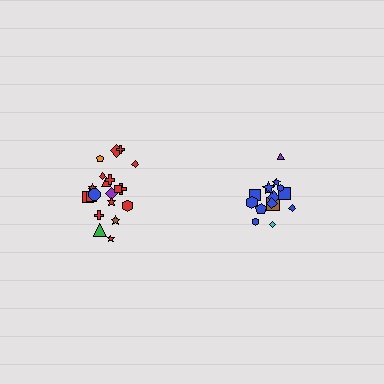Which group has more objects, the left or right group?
The left group.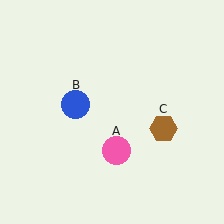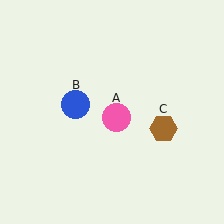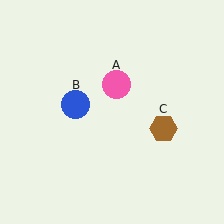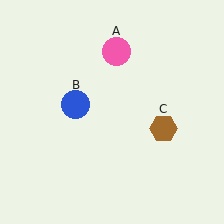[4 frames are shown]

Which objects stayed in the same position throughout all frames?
Blue circle (object B) and brown hexagon (object C) remained stationary.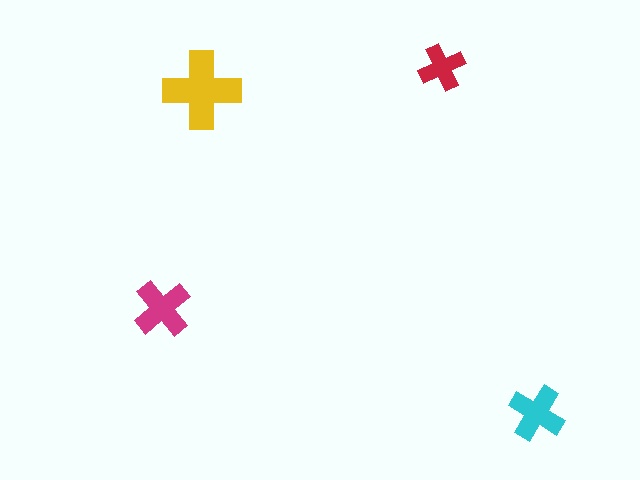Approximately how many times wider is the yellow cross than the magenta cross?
About 1.5 times wider.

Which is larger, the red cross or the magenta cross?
The magenta one.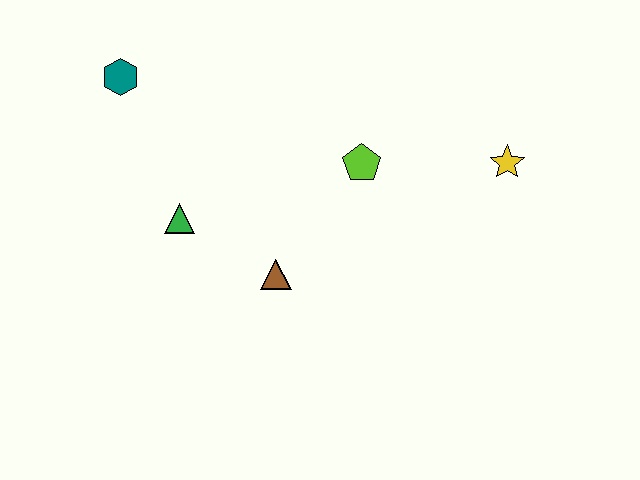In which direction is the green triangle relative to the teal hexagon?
The green triangle is below the teal hexagon.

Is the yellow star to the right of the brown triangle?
Yes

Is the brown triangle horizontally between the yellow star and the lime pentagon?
No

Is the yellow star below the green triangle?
No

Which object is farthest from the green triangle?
The yellow star is farthest from the green triangle.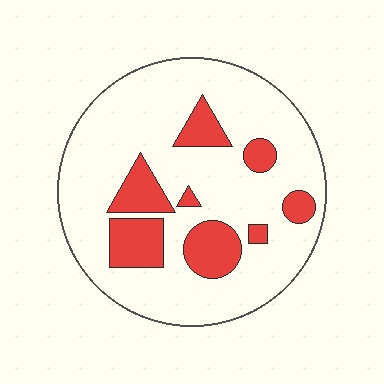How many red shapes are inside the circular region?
8.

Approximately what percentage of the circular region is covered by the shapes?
Approximately 20%.